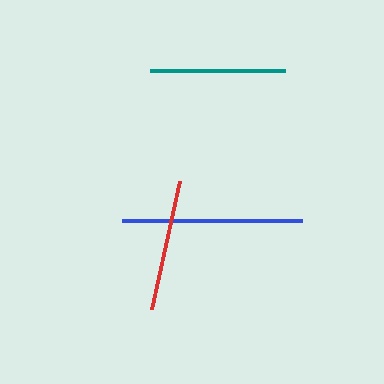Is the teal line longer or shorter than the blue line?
The blue line is longer than the teal line.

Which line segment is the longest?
The blue line is the longest at approximately 180 pixels.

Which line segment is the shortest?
The red line is the shortest at approximately 131 pixels.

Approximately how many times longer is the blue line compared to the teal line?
The blue line is approximately 1.3 times the length of the teal line.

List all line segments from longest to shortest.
From longest to shortest: blue, teal, red.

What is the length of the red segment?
The red segment is approximately 131 pixels long.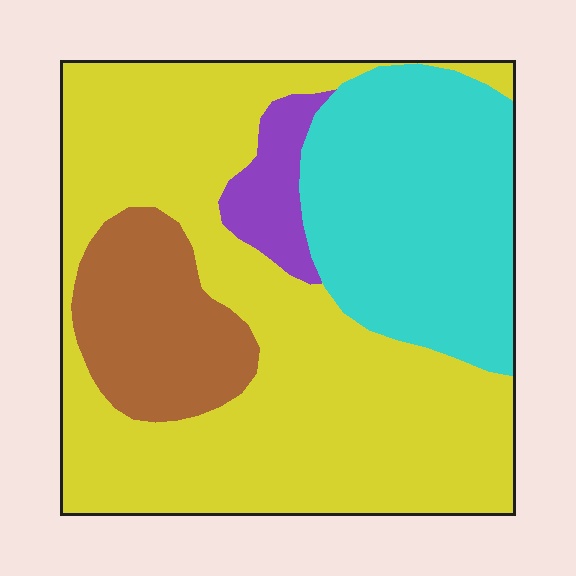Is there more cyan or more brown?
Cyan.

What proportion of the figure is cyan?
Cyan covers 26% of the figure.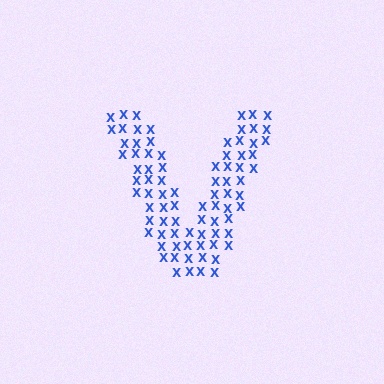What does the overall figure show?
The overall figure shows the letter V.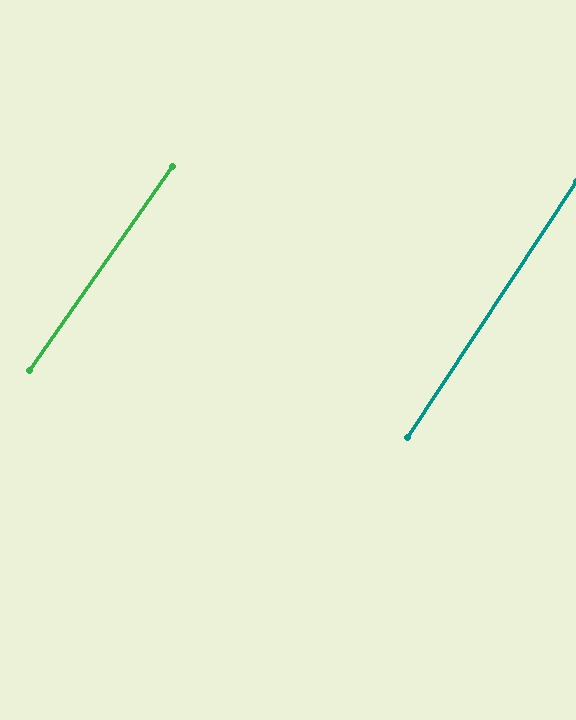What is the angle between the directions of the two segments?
Approximately 2 degrees.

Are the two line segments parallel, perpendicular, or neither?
Parallel — their directions differ by only 1.5°.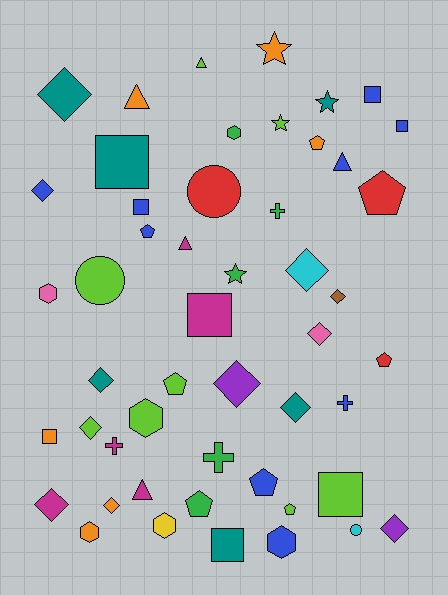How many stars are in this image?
There are 4 stars.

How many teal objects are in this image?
There are 6 teal objects.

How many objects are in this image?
There are 50 objects.